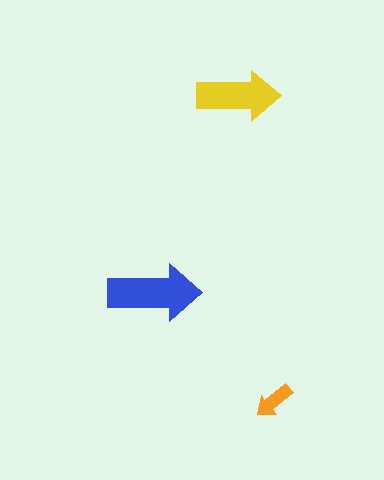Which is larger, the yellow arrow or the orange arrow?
The yellow one.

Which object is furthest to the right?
The orange arrow is rightmost.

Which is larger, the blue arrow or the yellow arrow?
The blue one.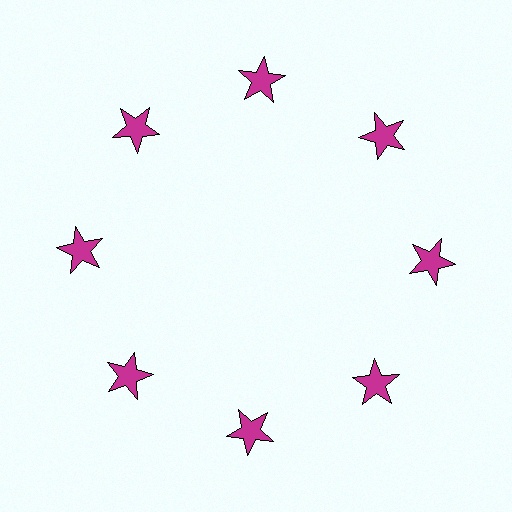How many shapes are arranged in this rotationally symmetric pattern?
There are 8 shapes, arranged in 8 groups of 1.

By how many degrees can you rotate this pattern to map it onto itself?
The pattern maps onto itself every 45 degrees of rotation.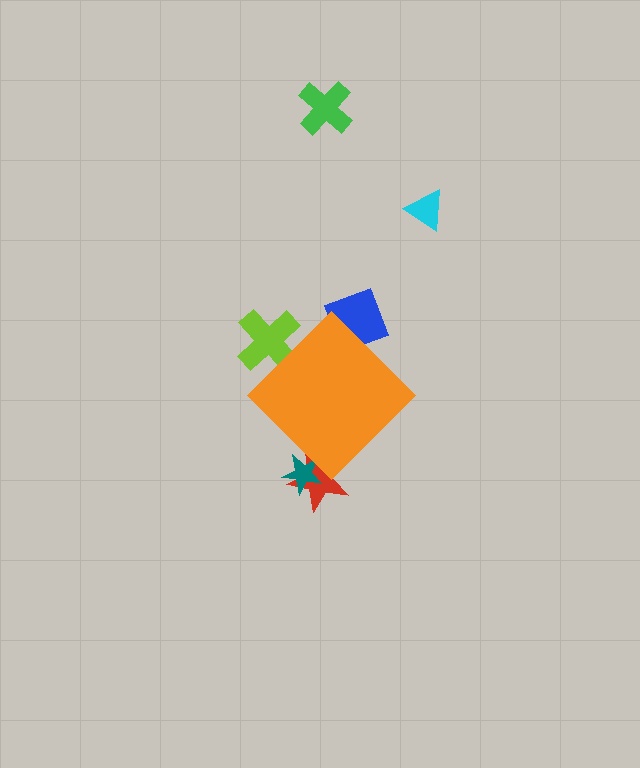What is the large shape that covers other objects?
An orange diamond.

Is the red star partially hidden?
Yes, the red star is partially hidden behind the orange diamond.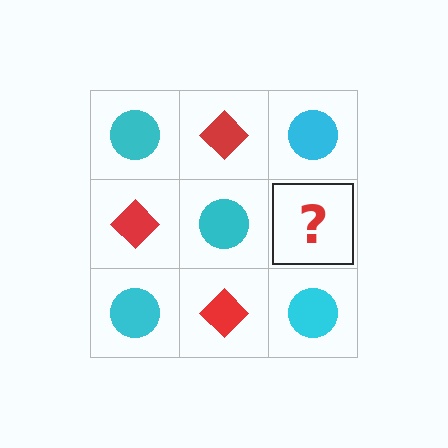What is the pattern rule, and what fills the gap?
The rule is that it alternates cyan circle and red diamond in a checkerboard pattern. The gap should be filled with a red diamond.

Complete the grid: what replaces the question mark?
The question mark should be replaced with a red diamond.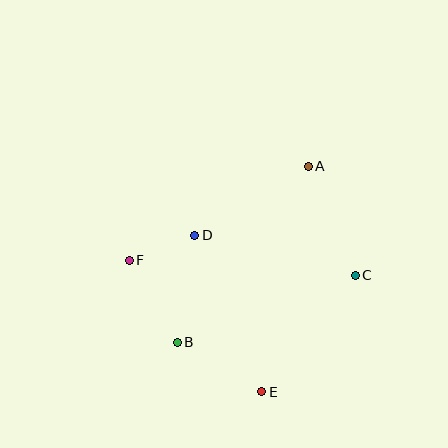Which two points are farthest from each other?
Points A and E are farthest from each other.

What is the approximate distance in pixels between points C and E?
The distance between C and E is approximately 149 pixels.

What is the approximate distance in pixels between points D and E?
The distance between D and E is approximately 170 pixels.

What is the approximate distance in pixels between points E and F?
The distance between E and F is approximately 187 pixels.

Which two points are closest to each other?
Points D and F are closest to each other.